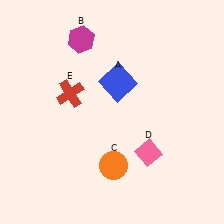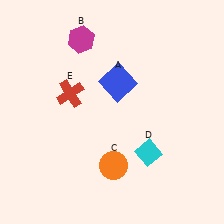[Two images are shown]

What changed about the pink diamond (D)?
In Image 1, D is pink. In Image 2, it changed to cyan.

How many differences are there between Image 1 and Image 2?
There is 1 difference between the two images.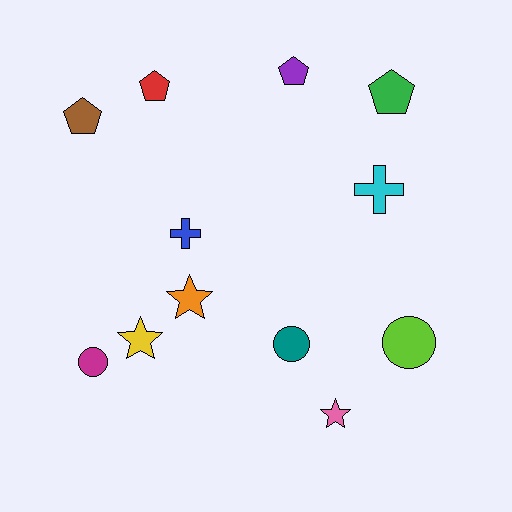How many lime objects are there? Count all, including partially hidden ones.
There is 1 lime object.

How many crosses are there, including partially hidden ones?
There are 2 crosses.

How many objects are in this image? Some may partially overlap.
There are 12 objects.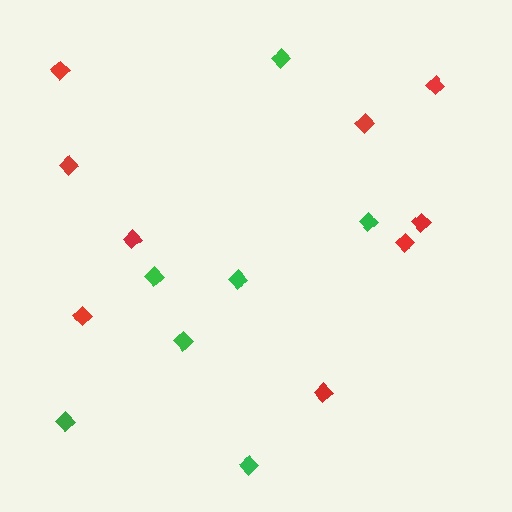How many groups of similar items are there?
There are 2 groups: one group of green diamonds (7) and one group of red diamonds (9).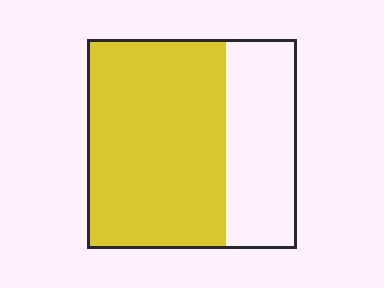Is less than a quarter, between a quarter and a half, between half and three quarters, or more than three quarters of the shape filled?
Between half and three quarters.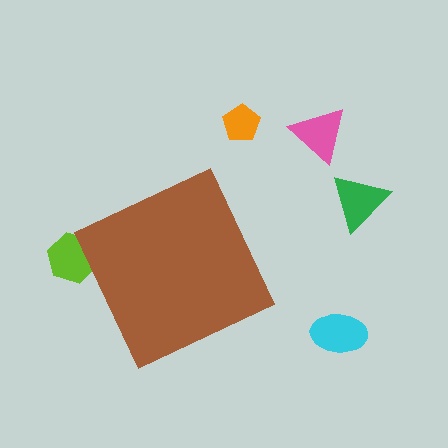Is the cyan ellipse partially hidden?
No, the cyan ellipse is fully visible.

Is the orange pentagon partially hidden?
No, the orange pentagon is fully visible.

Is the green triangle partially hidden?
No, the green triangle is fully visible.